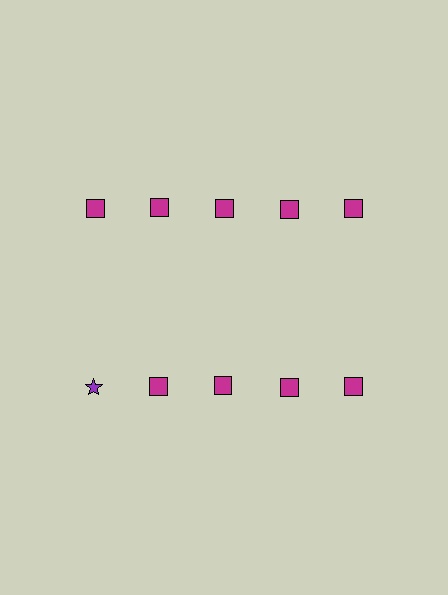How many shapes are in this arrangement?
There are 10 shapes arranged in a grid pattern.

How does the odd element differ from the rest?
It differs in both color (purple instead of magenta) and shape (star instead of square).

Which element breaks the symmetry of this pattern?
The purple star in the second row, leftmost column breaks the symmetry. All other shapes are magenta squares.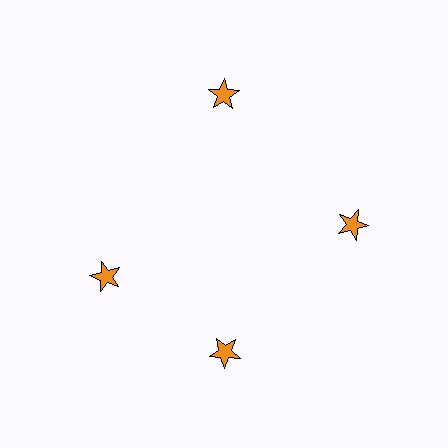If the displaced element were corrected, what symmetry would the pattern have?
It would have 4-fold rotational symmetry — the pattern would map onto itself every 90 degrees.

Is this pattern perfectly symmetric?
No. The 4 orange stars are arranged in a ring, but one element near the 9 o'clock position is rotated out of alignment along the ring, breaking the 4-fold rotational symmetry.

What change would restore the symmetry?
The symmetry would be restored by rotating it back into even spacing with its neighbors so that all 4 stars sit at equal angles and equal distance from the center.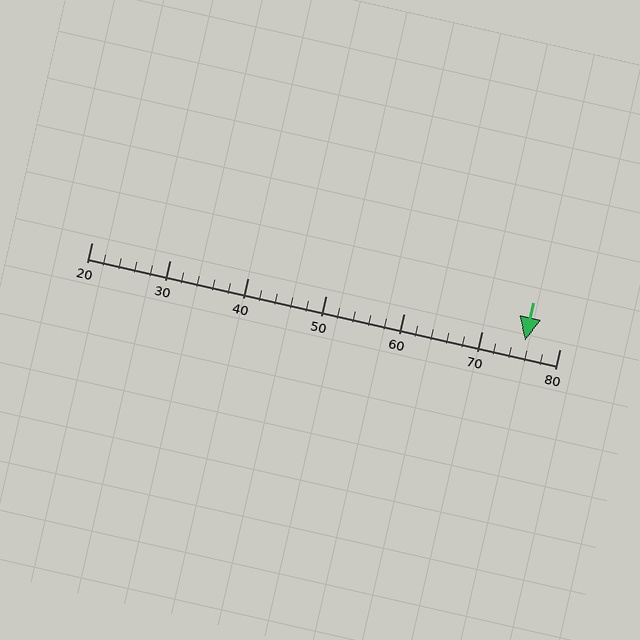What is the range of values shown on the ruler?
The ruler shows values from 20 to 80.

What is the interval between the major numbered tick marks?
The major tick marks are spaced 10 units apart.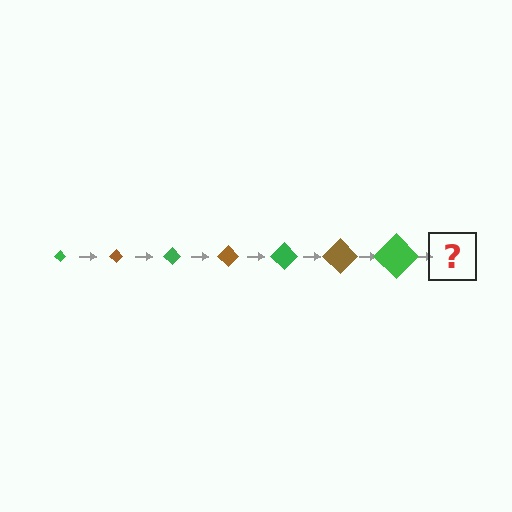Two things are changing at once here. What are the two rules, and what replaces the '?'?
The two rules are that the diamond grows larger each step and the color cycles through green and brown. The '?' should be a brown diamond, larger than the previous one.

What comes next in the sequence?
The next element should be a brown diamond, larger than the previous one.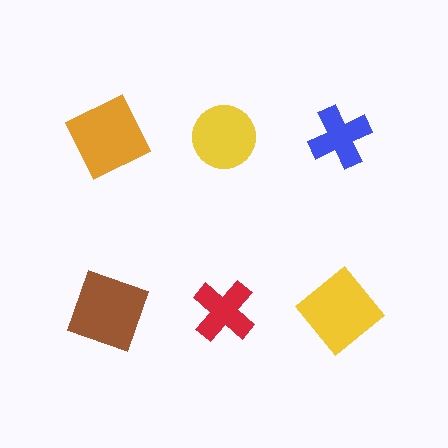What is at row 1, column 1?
An orange square.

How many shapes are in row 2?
3 shapes.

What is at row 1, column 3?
A blue cross.